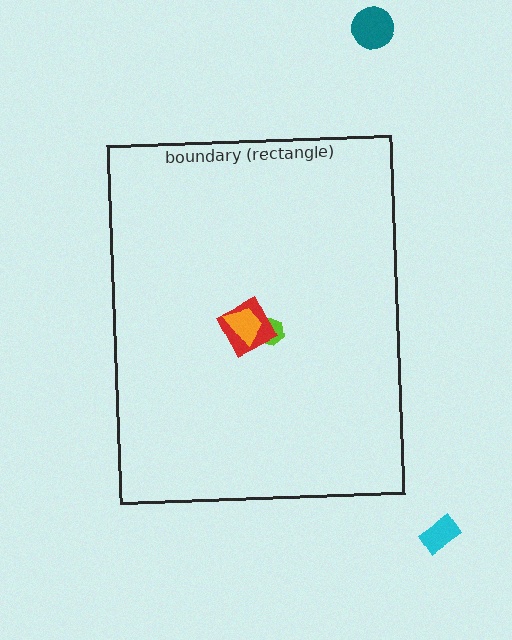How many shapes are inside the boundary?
3 inside, 2 outside.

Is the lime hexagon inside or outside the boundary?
Inside.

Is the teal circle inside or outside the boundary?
Outside.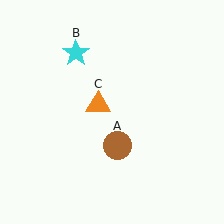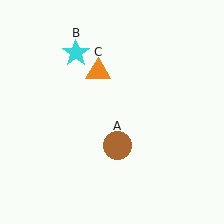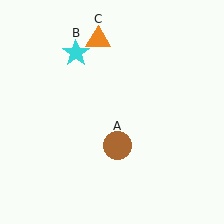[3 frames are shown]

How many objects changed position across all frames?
1 object changed position: orange triangle (object C).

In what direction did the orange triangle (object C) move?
The orange triangle (object C) moved up.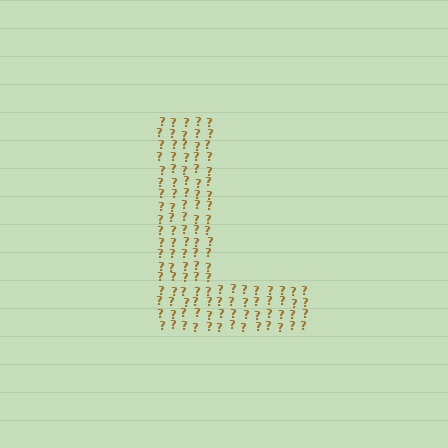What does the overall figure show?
The overall figure shows the letter L.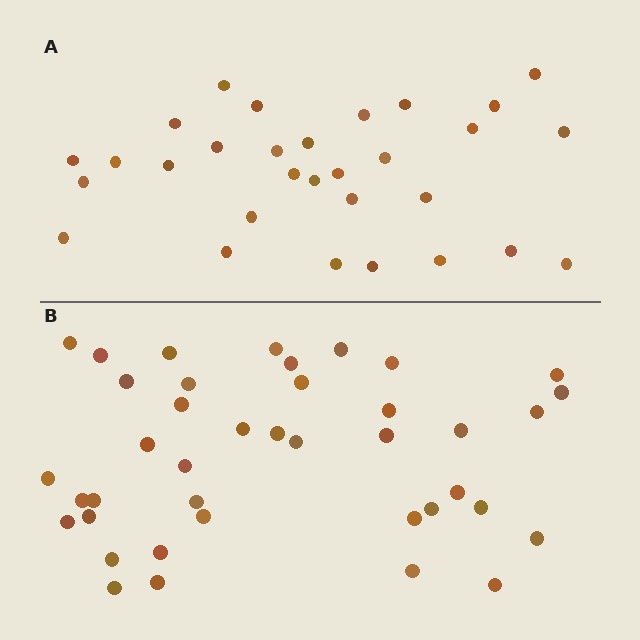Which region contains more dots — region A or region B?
Region B (the bottom region) has more dots.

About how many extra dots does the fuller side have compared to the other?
Region B has roughly 10 or so more dots than region A.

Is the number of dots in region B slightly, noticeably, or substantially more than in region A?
Region B has noticeably more, but not dramatically so. The ratio is roughly 1.3 to 1.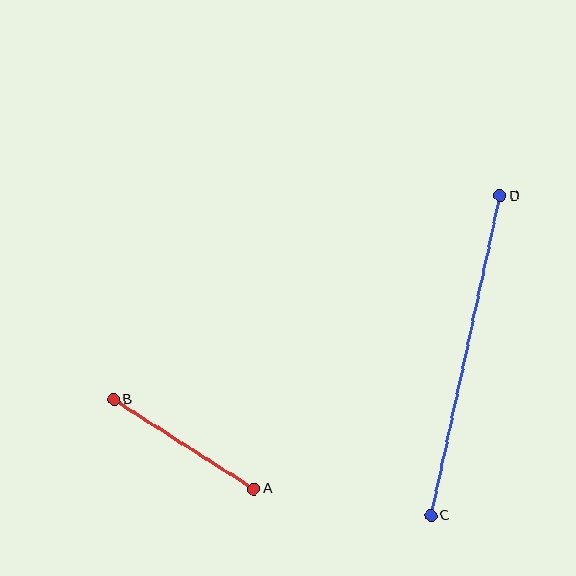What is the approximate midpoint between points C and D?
The midpoint is at approximately (465, 356) pixels.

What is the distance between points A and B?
The distance is approximately 167 pixels.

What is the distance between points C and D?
The distance is approximately 327 pixels.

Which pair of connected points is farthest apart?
Points C and D are farthest apart.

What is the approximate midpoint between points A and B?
The midpoint is at approximately (184, 444) pixels.